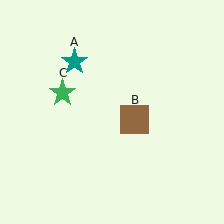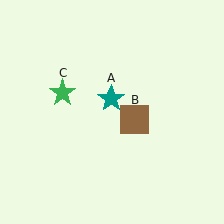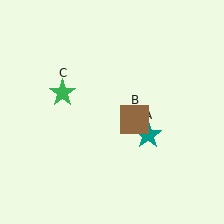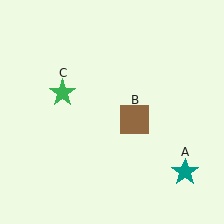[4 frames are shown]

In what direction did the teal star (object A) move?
The teal star (object A) moved down and to the right.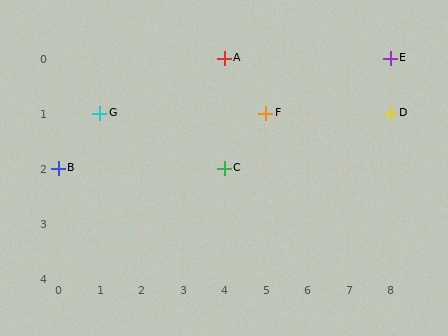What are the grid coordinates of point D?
Point D is at grid coordinates (8, 1).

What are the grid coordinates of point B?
Point B is at grid coordinates (0, 2).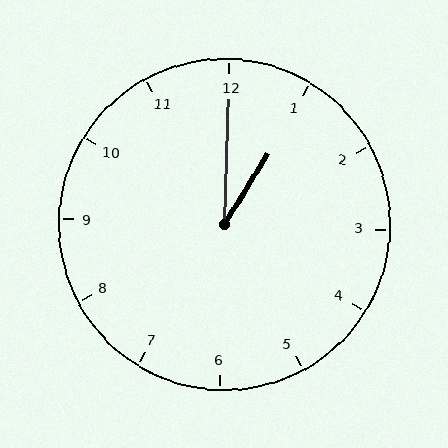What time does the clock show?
1:00.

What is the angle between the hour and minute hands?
Approximately 30 degrees.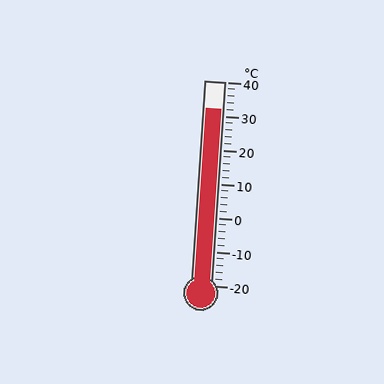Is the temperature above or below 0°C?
The temperature is above 0°C.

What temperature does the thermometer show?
The thermometer shows approximately 32°C.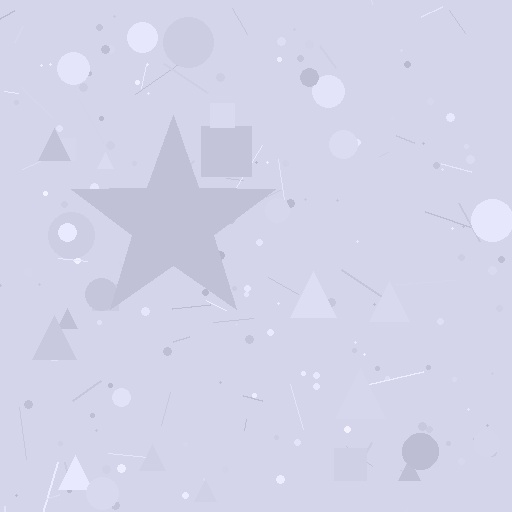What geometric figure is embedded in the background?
A star is embedded in the background.